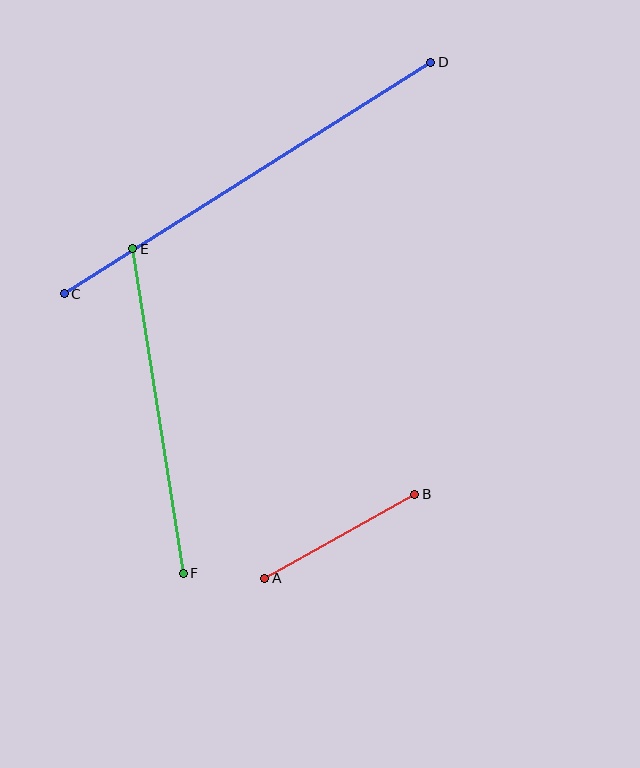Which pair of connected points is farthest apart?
Points C and D are farthest apart.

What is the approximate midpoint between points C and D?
The midpoint is at approximately (248, 178) pixels.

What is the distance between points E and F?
The distance is approximately 329 pixels.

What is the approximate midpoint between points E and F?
The midpoint is at approximately (158, 411) pixels.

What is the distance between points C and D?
The distance is approximately 433 pixels.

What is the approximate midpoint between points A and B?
The midpoint is at approximately (340, 536) pixels.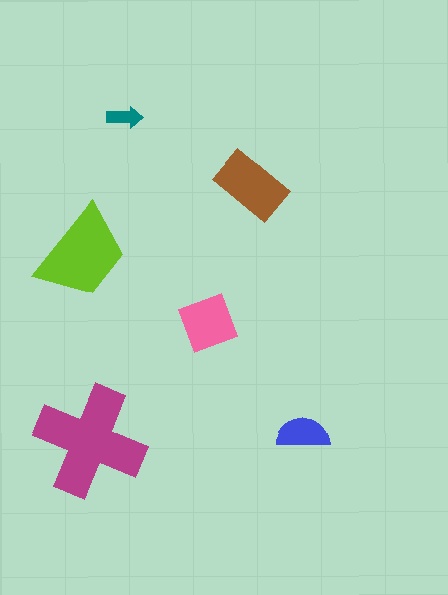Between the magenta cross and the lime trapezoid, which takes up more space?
The magenta cross.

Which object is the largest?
The magenta cross.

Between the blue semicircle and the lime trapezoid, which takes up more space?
The lime trapezoid.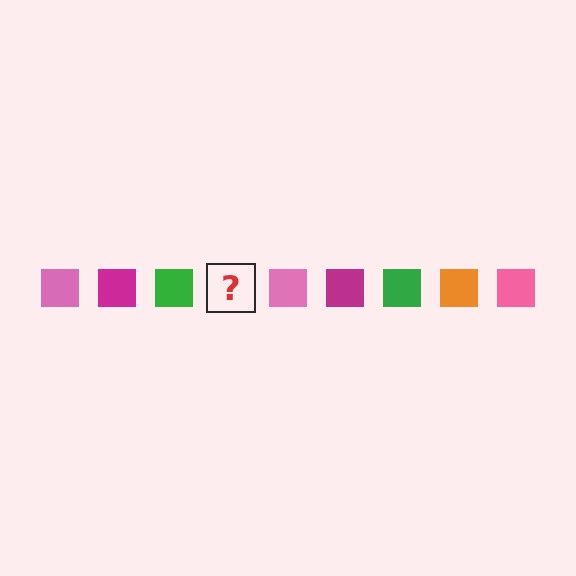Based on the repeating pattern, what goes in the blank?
The blank should be an orange square.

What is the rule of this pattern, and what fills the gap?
The rule is that the pattern cycles through pink, magenta, green, orange squares. The gap should be filled with an orange square.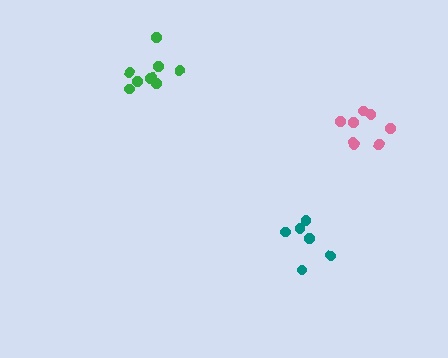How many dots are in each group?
Group 1: 6 dots, Group 2: 9 dots, Group 3: 9 dots (24 total).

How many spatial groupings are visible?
There are 3 spatial groupings.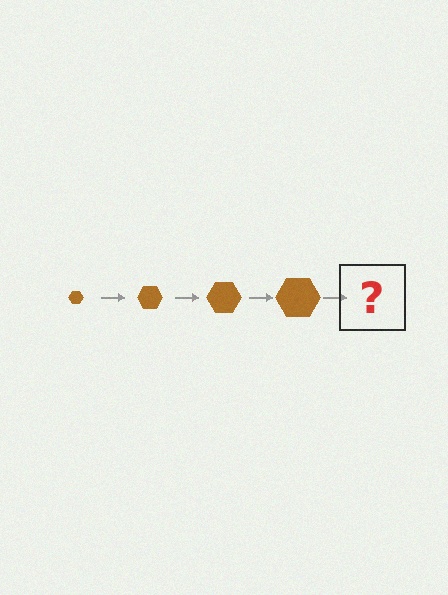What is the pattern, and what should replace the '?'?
The pattern is that the hexagon gets progressively larger each step. The '?' should be a brown hexagon, larger than the previous one.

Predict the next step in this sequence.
The next step is a brown hexagon, larger than the previous one.